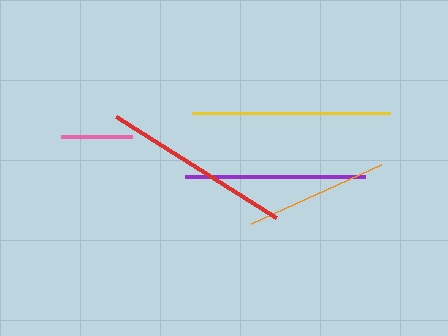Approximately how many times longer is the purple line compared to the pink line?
The purple line is approximately 2.6 times the length of the pink line.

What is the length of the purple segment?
The purple segment is approximately 181 pixels long.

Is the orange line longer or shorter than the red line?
The red line is longer than the orange line.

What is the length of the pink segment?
The pink segment is approximately 71 pixels long.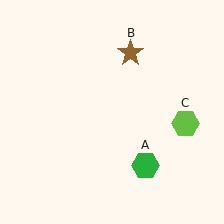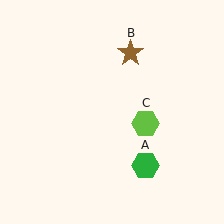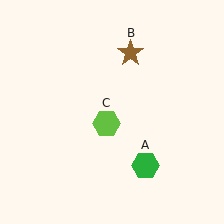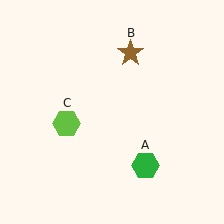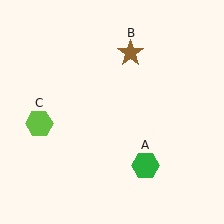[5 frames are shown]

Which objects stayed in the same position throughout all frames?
Green hexagon (object A) and brown star (object B) remained stationary.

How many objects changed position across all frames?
1 object changed position: lime hexagon (object C).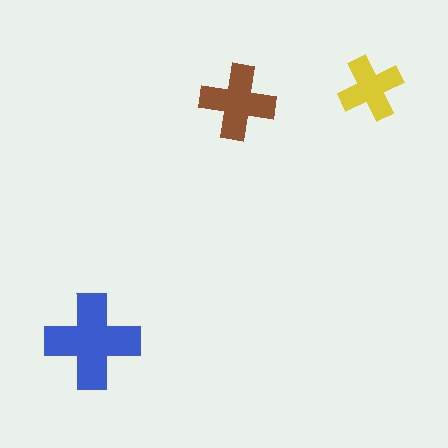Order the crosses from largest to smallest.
the blue one, the brown one, the yellow one.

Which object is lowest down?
The blue cross is bottommost.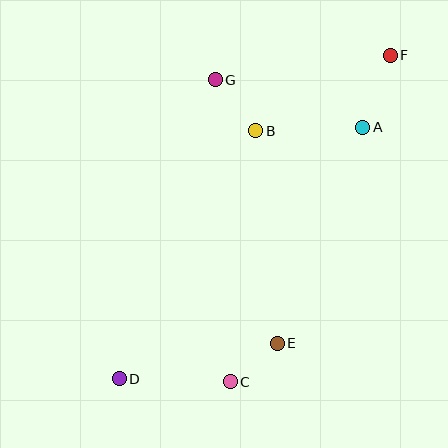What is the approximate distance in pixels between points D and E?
The distance between D and E is approximately 162 pixels.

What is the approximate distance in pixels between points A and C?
The distance between A and C is approximately 287 pixels.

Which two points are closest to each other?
Points C and E are closest to each other.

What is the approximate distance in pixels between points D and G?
The distance between D and G is approximately 314 pixels.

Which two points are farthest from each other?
Points D and F are farthest from each other.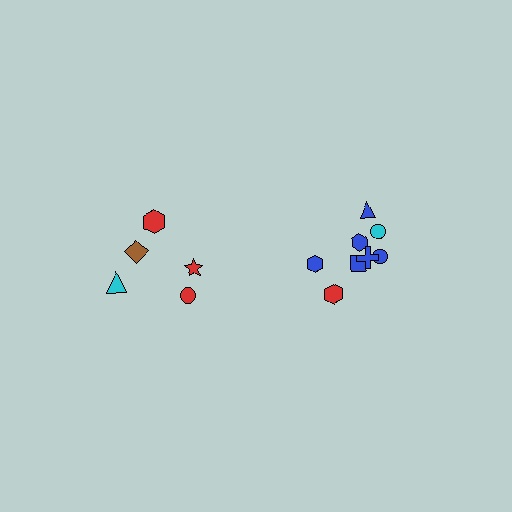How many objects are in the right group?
There are 8 objects.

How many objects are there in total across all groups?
There are 13 objects.